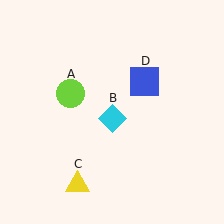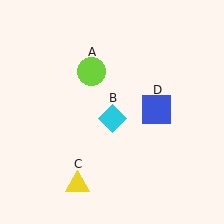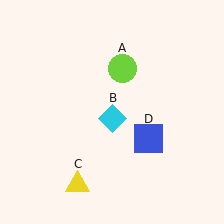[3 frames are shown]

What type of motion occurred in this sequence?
The lime circle (object A), blue square (object D) rotated clockwise around the center of the scene.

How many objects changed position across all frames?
2 objects changed position: lime circle (object A), blue square (object D).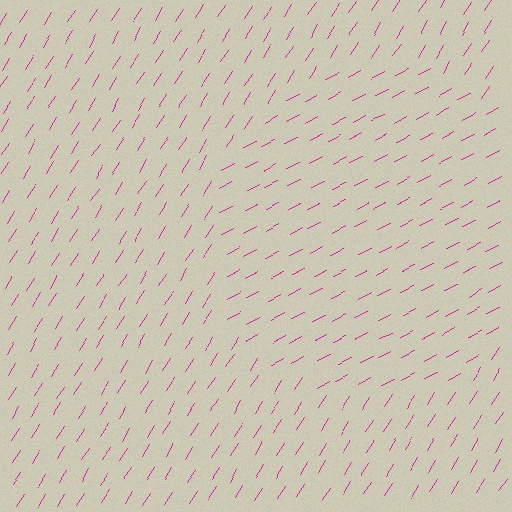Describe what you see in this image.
The image is filled with small magenta line segments. A circle region in the image has lines oriented differently from the surrounding lines, creating a visible texture boundary.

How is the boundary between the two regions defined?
The boundary is defined purely by a change in line orientation (approximately 30 degrees difference). All lines are the same color and thickness.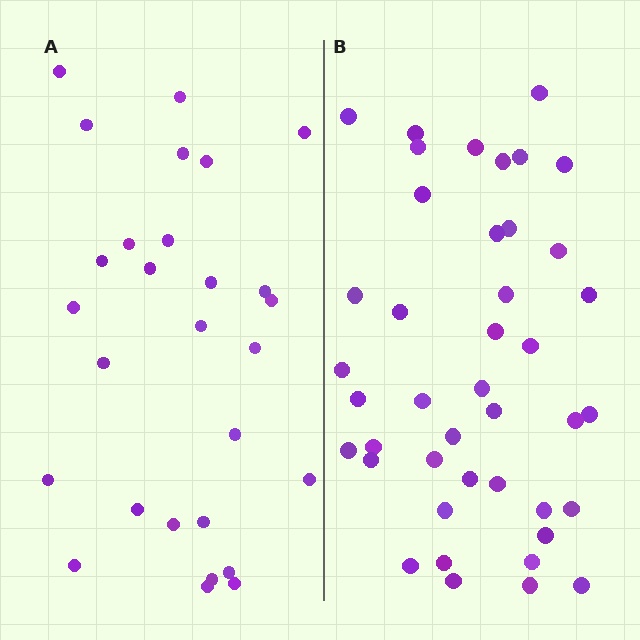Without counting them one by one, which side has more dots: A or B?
Region B (the right region) has more dots.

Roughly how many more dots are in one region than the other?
Region B has approximately 15 more dots than region A.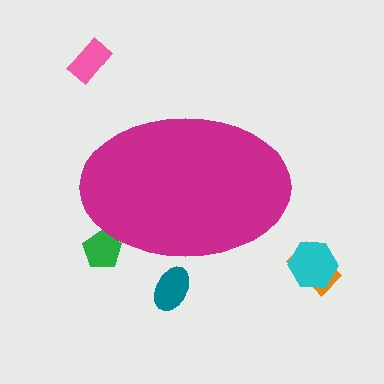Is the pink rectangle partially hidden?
No, the pink rectangle is fully visible.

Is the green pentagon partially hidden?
Yes, the green pentagon is partially hidden behind the magenta ellipse.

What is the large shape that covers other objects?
A magenta ellipse.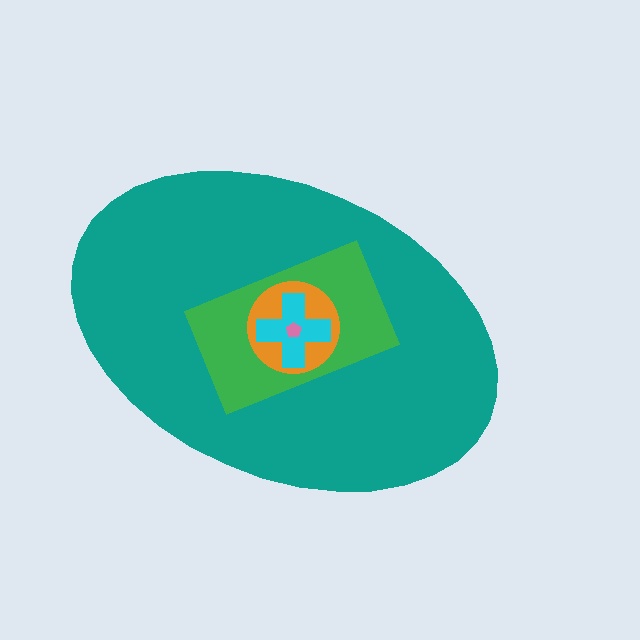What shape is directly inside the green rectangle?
The orange circle.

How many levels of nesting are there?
5.